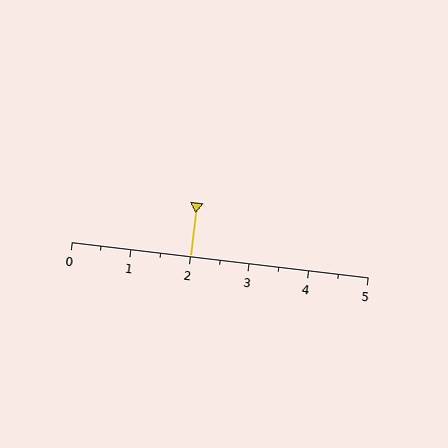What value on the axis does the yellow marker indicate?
The marker indicates approximately 2.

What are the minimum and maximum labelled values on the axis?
The axis runs from 0 to 5.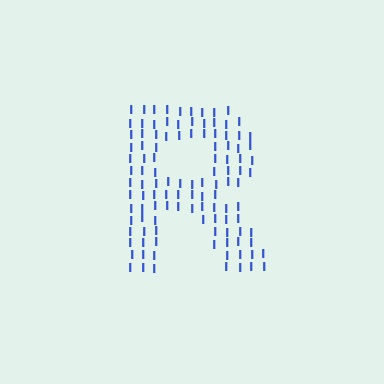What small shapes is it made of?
It is made of small letter I's.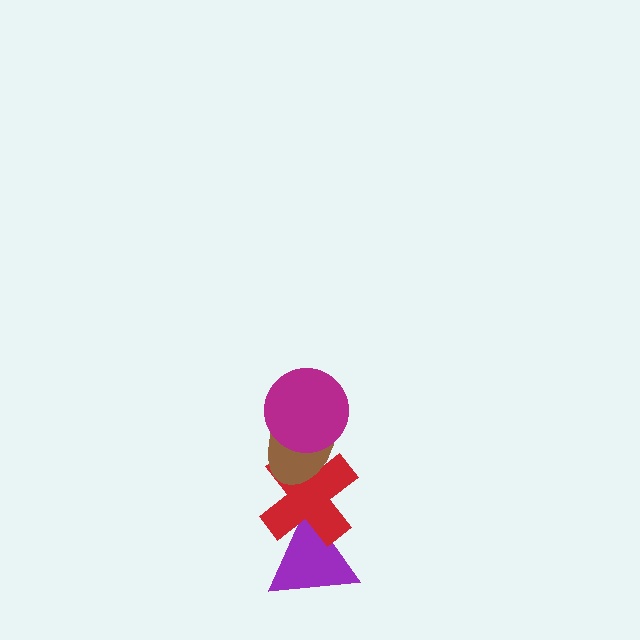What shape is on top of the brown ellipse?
The magenta circle is on top of the brown ellipse.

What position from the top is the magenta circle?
The magenta circle is 1st from the top.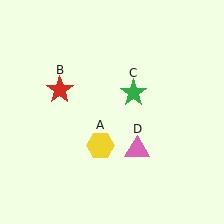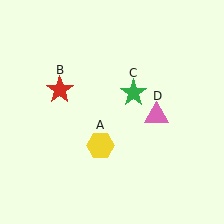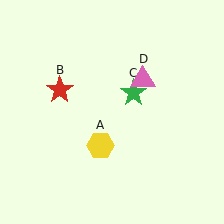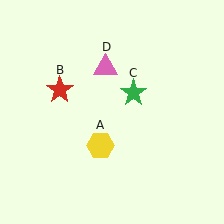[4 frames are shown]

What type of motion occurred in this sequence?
The pink triangle (object D) rotated counterclockwise around the center of the scene.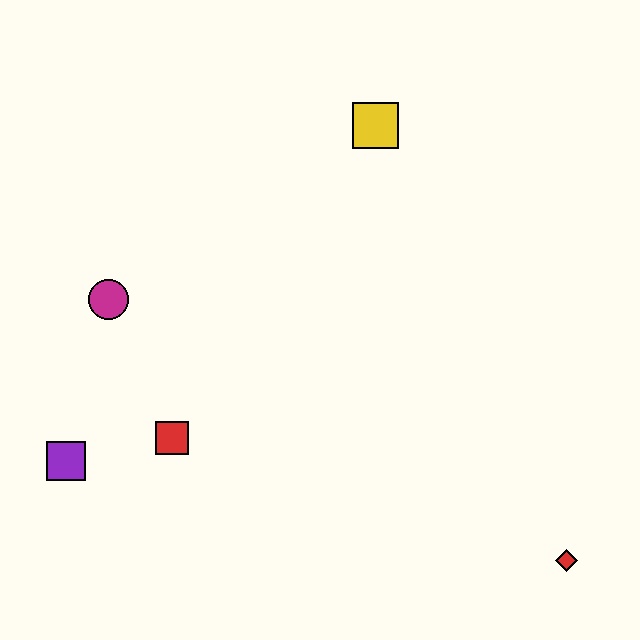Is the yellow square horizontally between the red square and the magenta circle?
No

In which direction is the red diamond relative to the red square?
The red diamond is to the right of the red square.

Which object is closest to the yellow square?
The magenta circle is closest to the yellow square.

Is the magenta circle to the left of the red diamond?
Yes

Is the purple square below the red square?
Yes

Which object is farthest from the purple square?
The red diamond is farthest from the purple square.